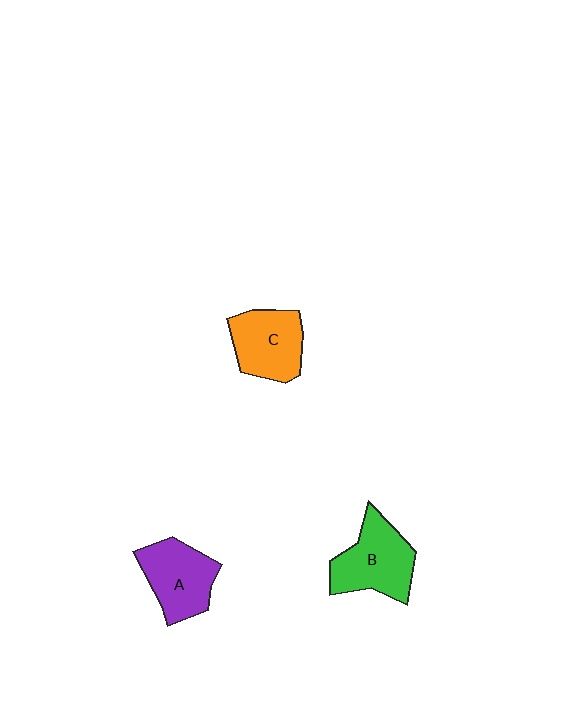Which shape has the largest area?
Shape B (green).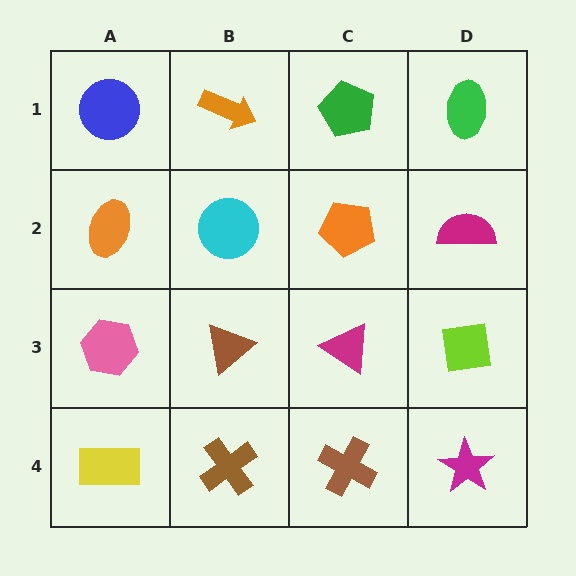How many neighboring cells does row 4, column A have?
2.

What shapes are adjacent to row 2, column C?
A green pentagon (row 1, column C), a magenta triangle (row 3, column C), a cyan circle (row 2, column B), a magenta semicircle (row 2, column D).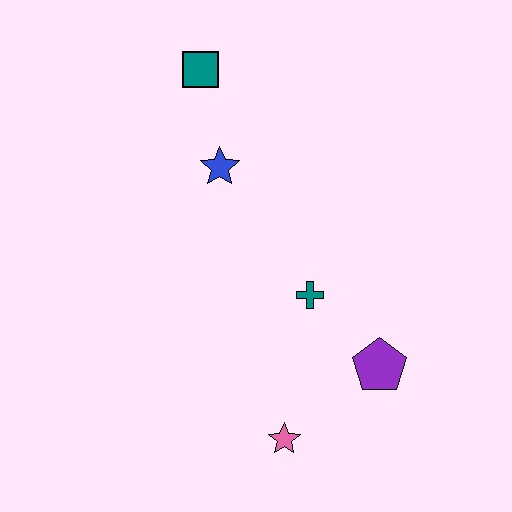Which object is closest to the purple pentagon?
The teal cross is closest to the purple pentagon.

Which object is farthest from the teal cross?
The teal square is farthest from the teal cross.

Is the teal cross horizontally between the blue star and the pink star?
No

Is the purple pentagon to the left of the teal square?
No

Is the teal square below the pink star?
No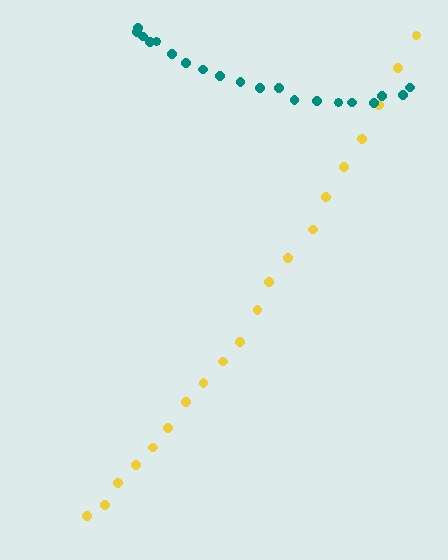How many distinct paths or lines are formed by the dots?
There are 2 distinct paths.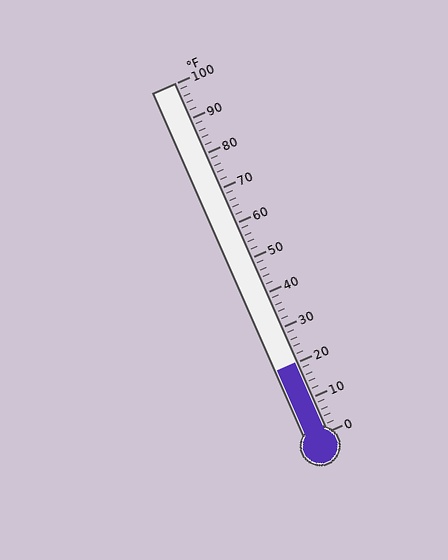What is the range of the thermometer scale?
The thermometer scale ranges from 0°F to 100°F.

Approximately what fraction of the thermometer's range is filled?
The thermometer is filled to approximately 20% of its range.